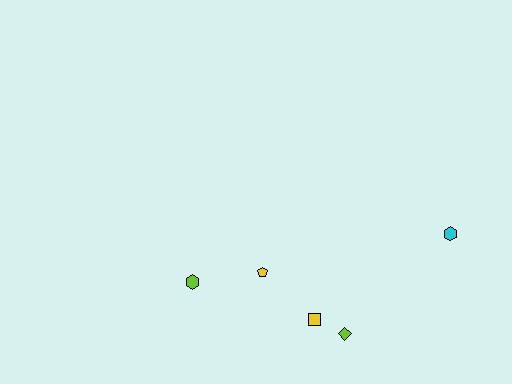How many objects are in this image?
There are 5 objects.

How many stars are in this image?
There are no stars.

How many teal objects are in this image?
There are no teal objects.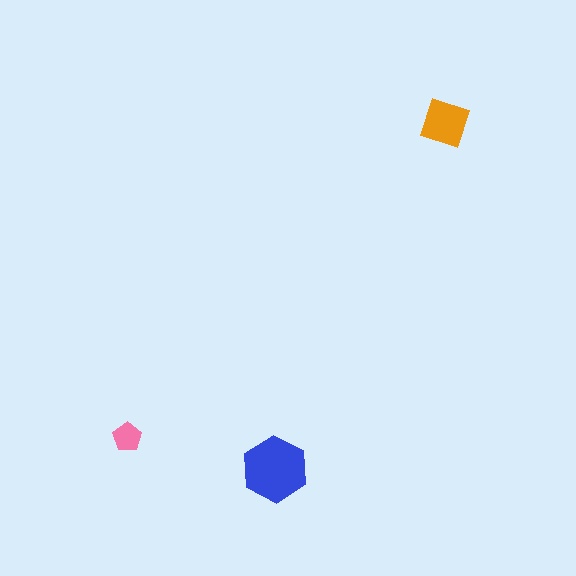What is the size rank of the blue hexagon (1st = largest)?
1st.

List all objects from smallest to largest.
The pink pentagon, the orange diamond, the blue hexagon.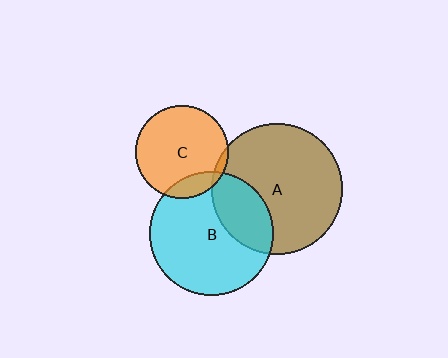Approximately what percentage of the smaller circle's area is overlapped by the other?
Approximately 5%.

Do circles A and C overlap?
Yes.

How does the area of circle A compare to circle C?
Approximately 2.0 times.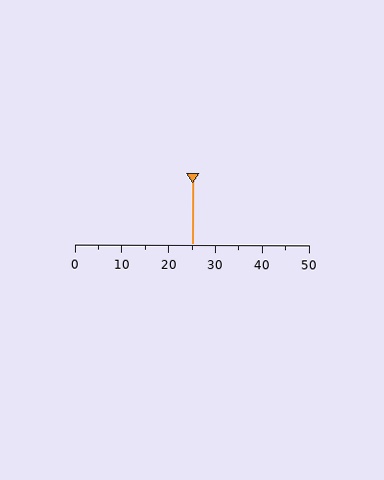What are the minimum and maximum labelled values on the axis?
The axis runs from 0 to 50.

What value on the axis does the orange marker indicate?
The marker indicates approximately 25.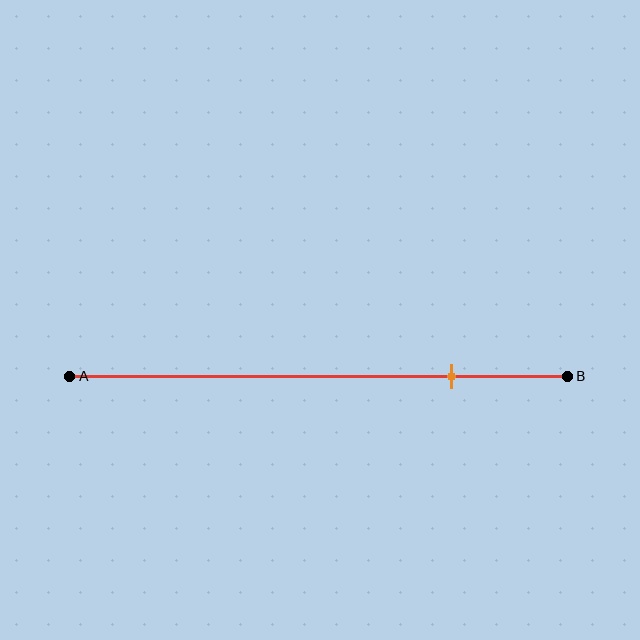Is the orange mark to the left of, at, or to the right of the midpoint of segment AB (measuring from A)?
The orange mark is to the right of the midpoint of segment AB.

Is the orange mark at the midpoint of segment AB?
No, the mark is at about 75% from A, not at the 50% midpoint.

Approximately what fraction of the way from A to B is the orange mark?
The orange mark is approximately 75% of the way from A to B.